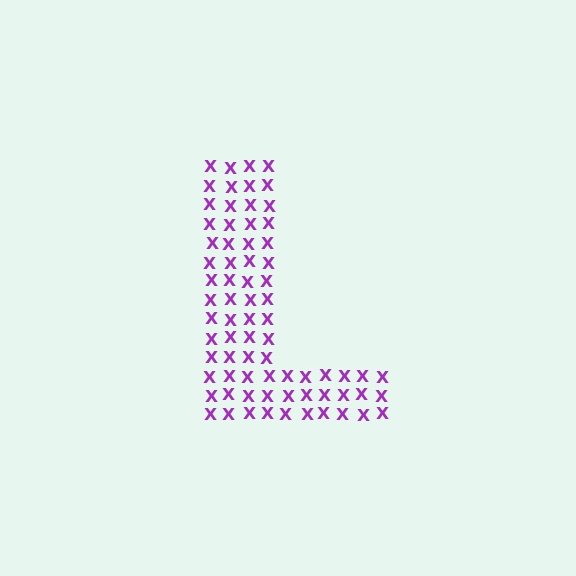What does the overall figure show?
The overall figure shows the letter L.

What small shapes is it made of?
It is made of small letter X's.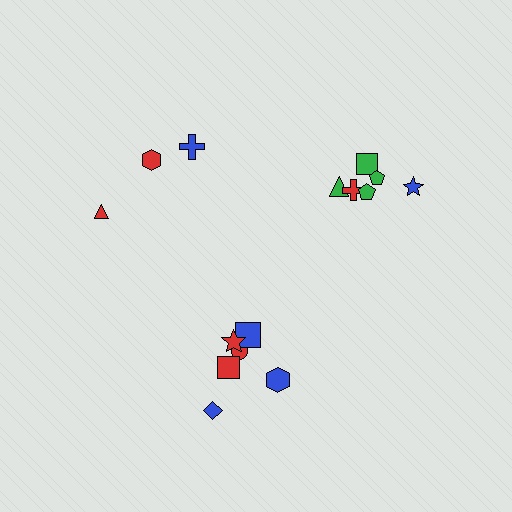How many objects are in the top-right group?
There are 6 objects.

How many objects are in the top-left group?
There are 3 objects.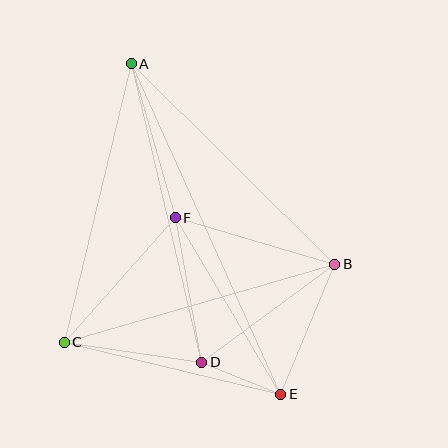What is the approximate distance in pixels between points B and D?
The distance between B and D is approximately 165 pixels.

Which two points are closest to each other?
Points D and E are closest to each other.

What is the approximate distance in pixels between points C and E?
The distance between C and E is approximately 223 pixels.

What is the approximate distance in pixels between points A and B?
The distance between A and B is approximately 286 pixels.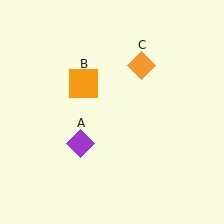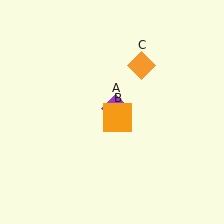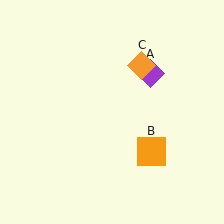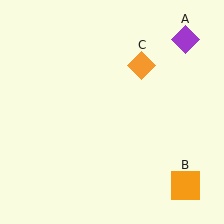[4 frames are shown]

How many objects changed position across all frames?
2 objects changed position: purple diamond (object A), orange square (object B).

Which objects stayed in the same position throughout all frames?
Orange diamond (object C) remained stationary.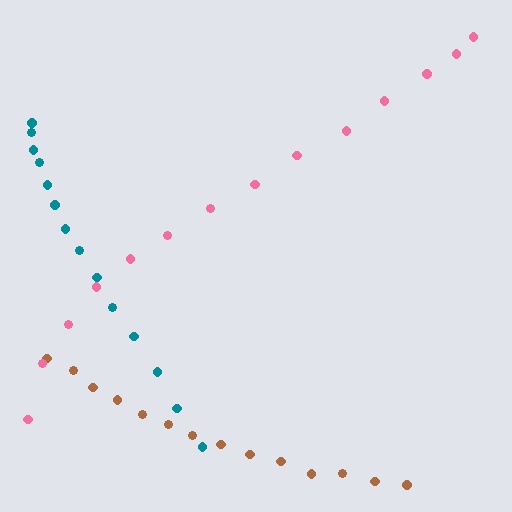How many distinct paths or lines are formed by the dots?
There are 3 distinct paths.